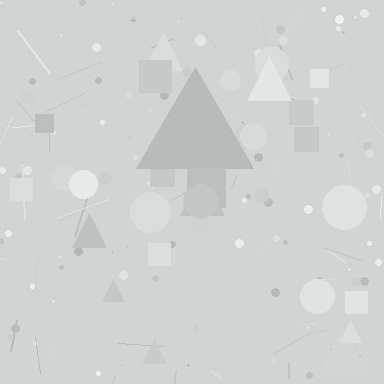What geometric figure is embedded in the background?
A triangle is embedded in the background.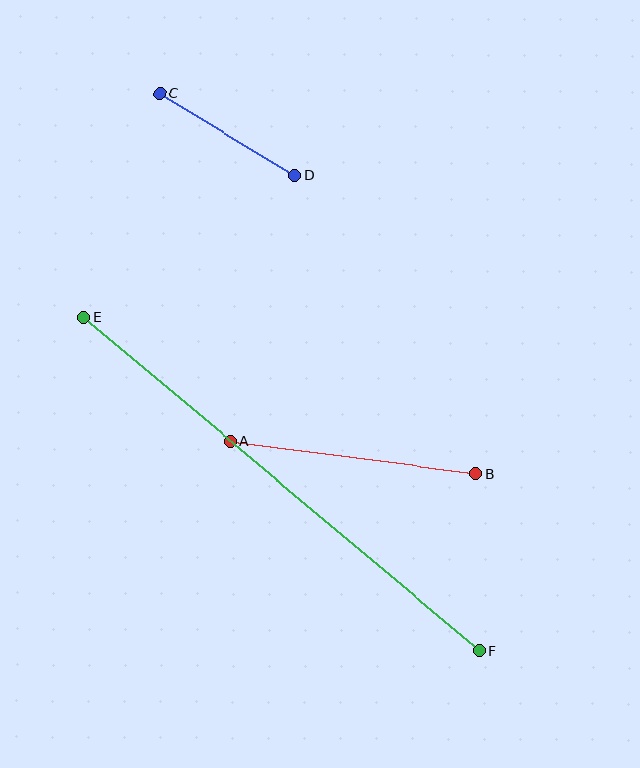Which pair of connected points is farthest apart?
Points E and F are farthest apart.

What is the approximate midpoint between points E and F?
The midpoint is at approximately (282, 484) pixels.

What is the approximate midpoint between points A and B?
The midpoint is at approximately (353, 457) pixels.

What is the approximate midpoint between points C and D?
The midpoint is at approximately (227, 134) pixels.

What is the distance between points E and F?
The distance is approximately 517 pixels.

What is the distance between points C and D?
The distance is approximately 158 pixels.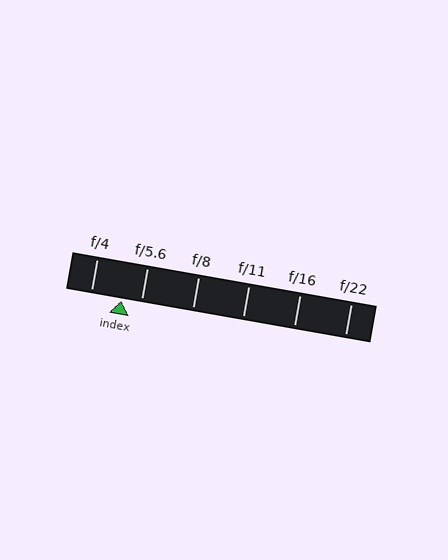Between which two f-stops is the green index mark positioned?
The index mark is between f/4 and f/5.6.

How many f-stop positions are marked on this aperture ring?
There are 6 f-stop positions marked.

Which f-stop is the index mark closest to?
The index mark is closest to f/5.6.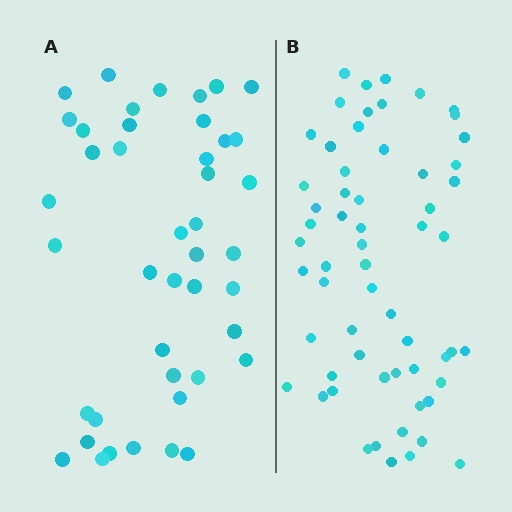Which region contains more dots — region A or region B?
Region B (the right region) has more dots.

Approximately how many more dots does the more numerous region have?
Region B has approximately 15 more dots than region A.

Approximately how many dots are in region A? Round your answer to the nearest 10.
About 40 dots. (The exact count is 43, which rounds to 40.)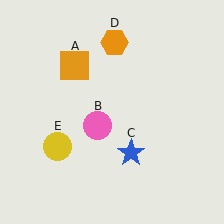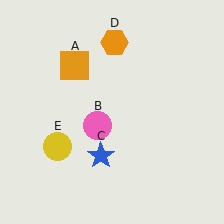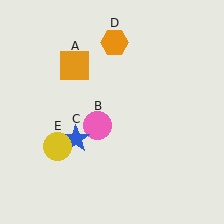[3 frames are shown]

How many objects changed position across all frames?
1 object changed position: blue star (object C).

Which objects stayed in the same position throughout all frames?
Orange square (object A) and pink circle (object B) and orange hexagon (object D) and yellow circle (object E) remained stationary.